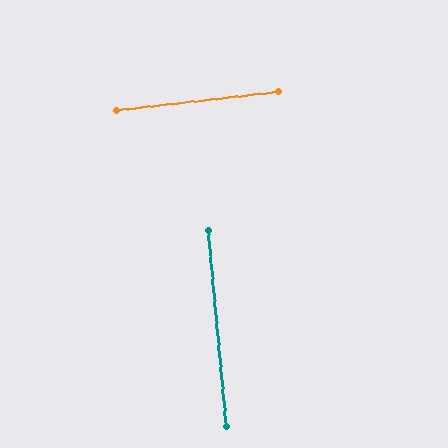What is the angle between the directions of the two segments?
Approximately 89 degrees.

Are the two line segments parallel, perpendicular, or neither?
Perpendicular — they meet at approximately 89°.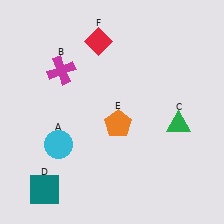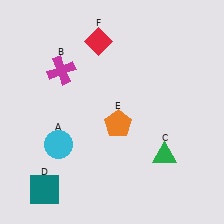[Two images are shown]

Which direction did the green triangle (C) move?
The green triangle (C) moved down.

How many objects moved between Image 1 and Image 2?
1 object moved between the two images.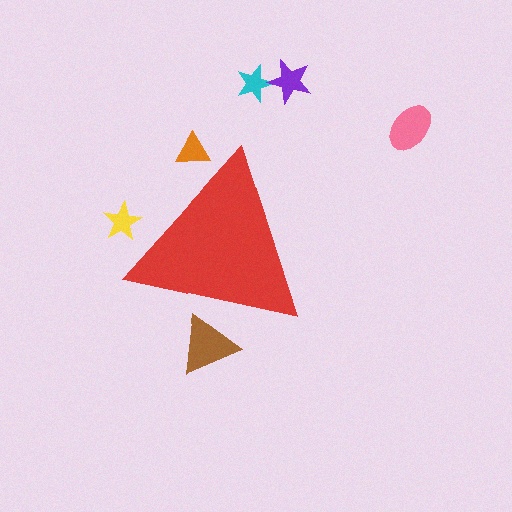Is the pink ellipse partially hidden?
No, the pink ellipse is fully visible.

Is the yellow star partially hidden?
Yes, the yellow star is partially hidden behind the red triangle.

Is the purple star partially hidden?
No, the purple star is fully visible.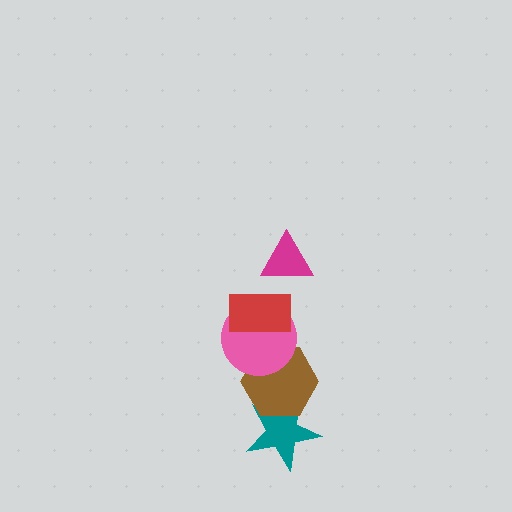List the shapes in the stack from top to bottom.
From top to bottom: the magenta triangle, the red rectangle, the pink circle, the brown hexagon, the teal star.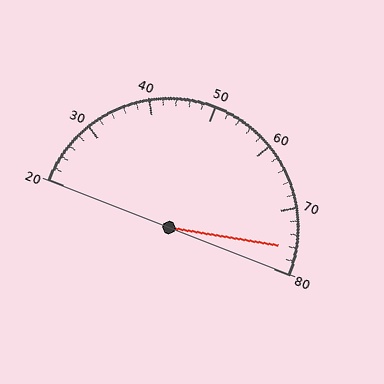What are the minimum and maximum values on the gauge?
The gauge ranges from 20 to 80.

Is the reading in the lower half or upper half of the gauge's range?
The reading is in the upper half of the range (20 to 80).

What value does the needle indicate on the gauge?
The needle indicates approximately 76.